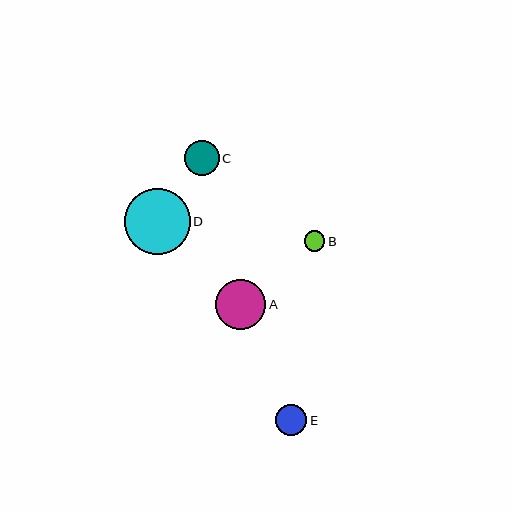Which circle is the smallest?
Circle B is the smallest with a size of approximately 20 pixels.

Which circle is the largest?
Circle D is the largest with a size of approximately 66 pixels.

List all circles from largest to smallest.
From largest to smallest: D, A, C, E, B.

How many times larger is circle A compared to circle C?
Circle A is approximately 1.4 times the size of circle C.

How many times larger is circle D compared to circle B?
Circle D is approximately 3.3 times the size of circle B.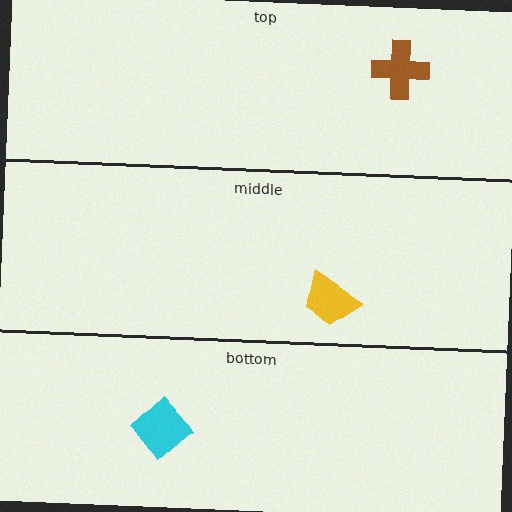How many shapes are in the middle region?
1.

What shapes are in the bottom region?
The cyan diamond.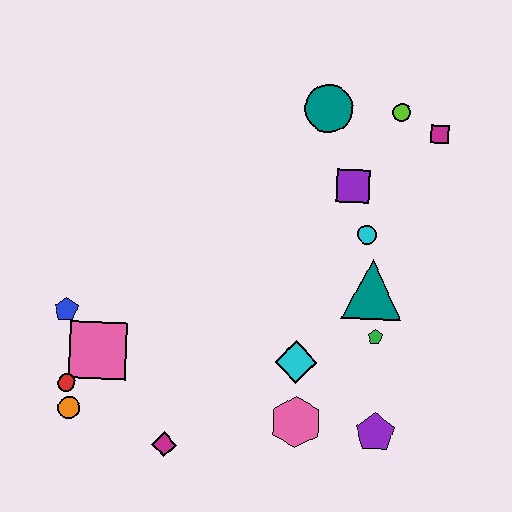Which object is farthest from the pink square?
The magenta square is farthest from the pink square.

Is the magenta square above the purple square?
Yes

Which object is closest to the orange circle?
The red circle is closest to the orange circle.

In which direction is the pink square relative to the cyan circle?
The pink square is to the left of the cyan circle.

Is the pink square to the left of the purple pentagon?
Yes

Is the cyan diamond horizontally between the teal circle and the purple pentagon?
No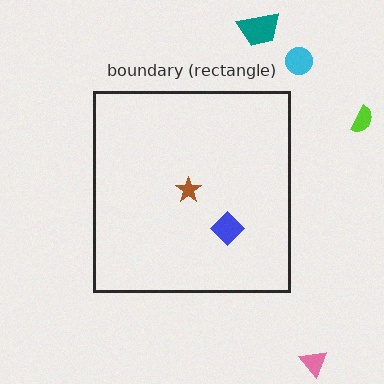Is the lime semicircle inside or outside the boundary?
Outside.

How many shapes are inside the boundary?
2 inside, 4 outside.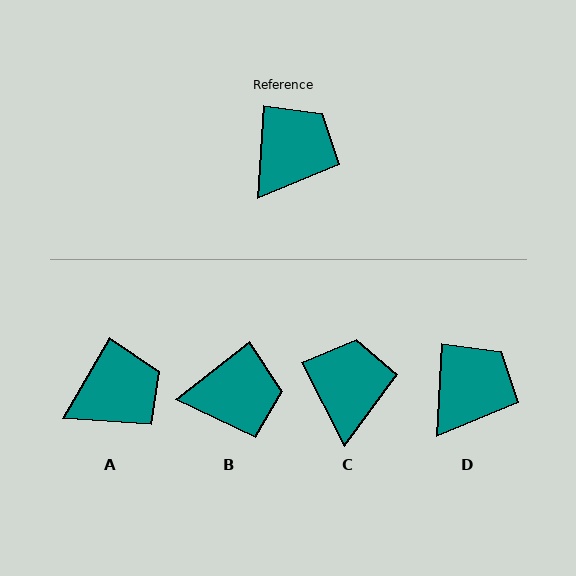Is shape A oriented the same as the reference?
No, it is off by about 27 degrees.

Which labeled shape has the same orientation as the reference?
D.